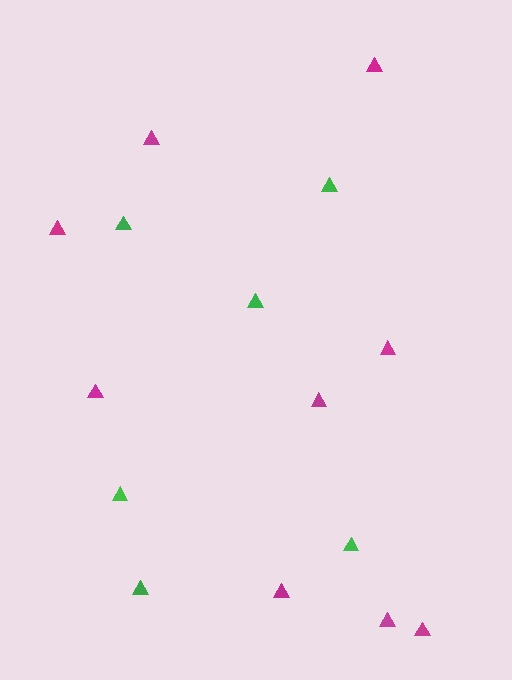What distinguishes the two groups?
There are 2 groups: one group of magenta triangles (9) and one group of green triangles (6).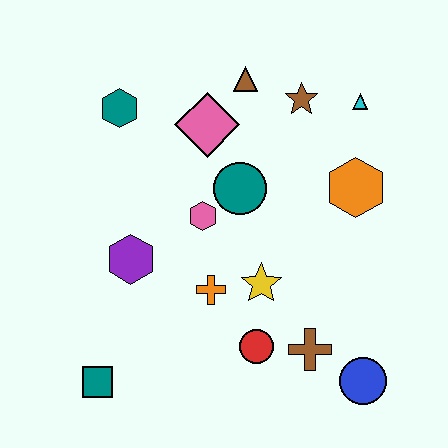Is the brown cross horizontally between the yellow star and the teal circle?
No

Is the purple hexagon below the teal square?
No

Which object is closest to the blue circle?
The brown cross is closest to the blue circle.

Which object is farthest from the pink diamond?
The blue circle is farthest from the pink diamond.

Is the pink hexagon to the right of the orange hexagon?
No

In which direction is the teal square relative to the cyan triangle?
The teal square is below the cyan triangle.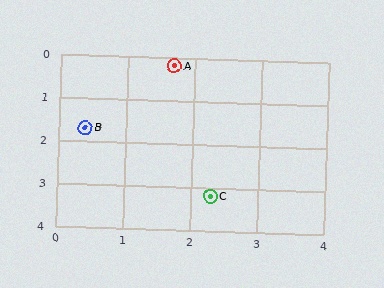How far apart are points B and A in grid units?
Points B and A are about 2.0 grid units apart.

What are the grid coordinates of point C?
Point C is at approximately (2.3, 3.2).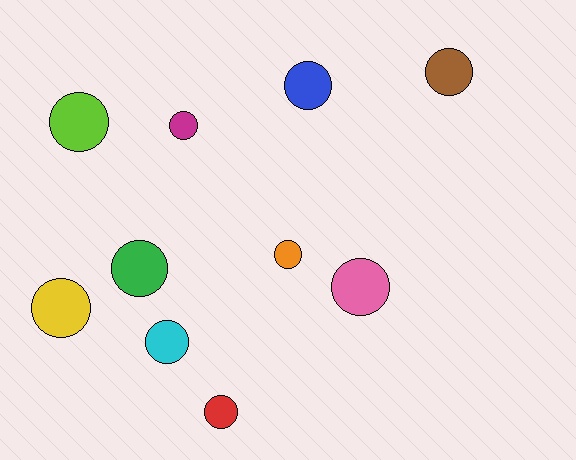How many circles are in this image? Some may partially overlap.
There are 10 circles.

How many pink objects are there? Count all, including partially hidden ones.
There is 1 pink object.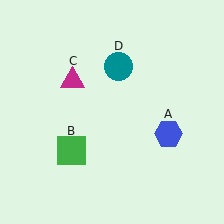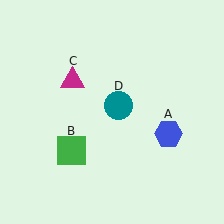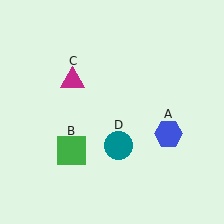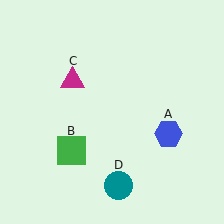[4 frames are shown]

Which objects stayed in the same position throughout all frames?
Blue hexagon (object A) and green square (object B) and magenta triangle (object C) remained stationary.